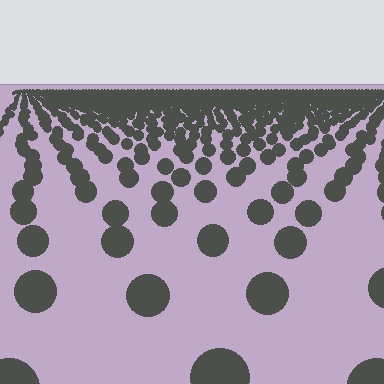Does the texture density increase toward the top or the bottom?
Density increases toward the top.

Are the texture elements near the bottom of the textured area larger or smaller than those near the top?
Larger. Near the bottom, elements are closer to the viewer and appear at a bigger on-screen size.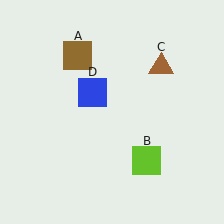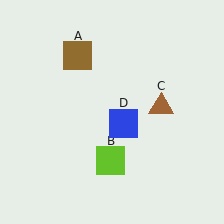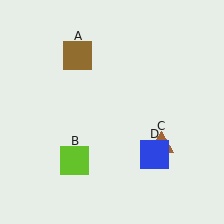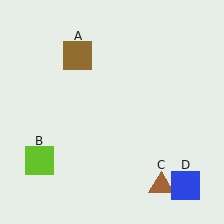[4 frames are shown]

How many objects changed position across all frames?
3 objects changed position: lime square (object B), brown triangle (object C), blue square (object D).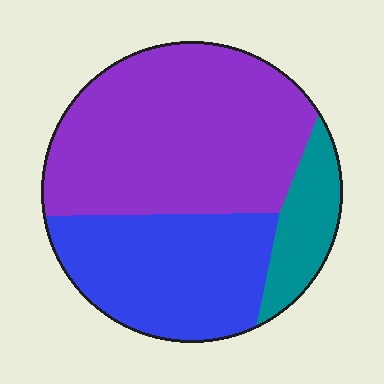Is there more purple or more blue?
Purple.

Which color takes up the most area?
Purple, at roughly 55%.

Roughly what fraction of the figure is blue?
Blue takes up about one third (1/3) of the figure.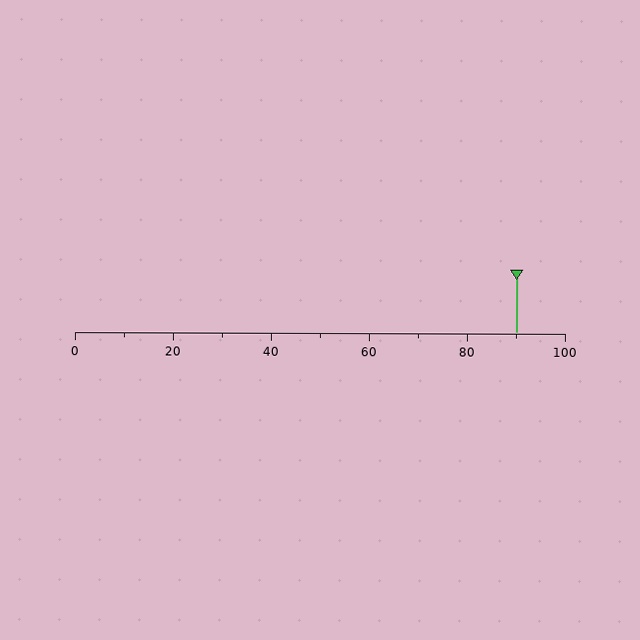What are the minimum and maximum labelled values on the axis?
The axis runs from 0 to 100.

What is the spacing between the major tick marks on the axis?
The major ticks are spaced 20 apart.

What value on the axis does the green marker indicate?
The marker indicates approximately 90.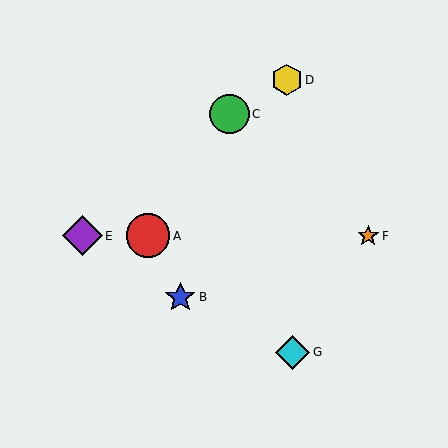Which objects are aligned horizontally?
Objects A, E, F are aligned horizontally.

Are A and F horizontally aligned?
Yes, both are at y≈236.